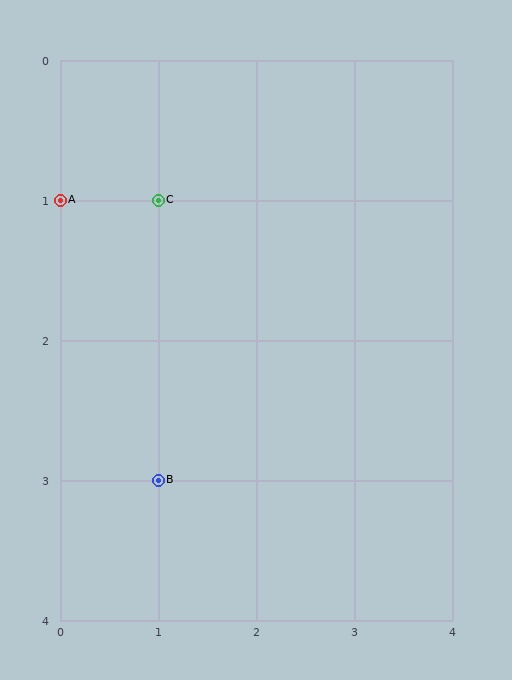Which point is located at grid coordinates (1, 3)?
Point B is at (1, 3).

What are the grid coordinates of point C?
Point C is at grid coordinates (1, 1).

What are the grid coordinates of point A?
Point A is at grid coordinates (0, 1).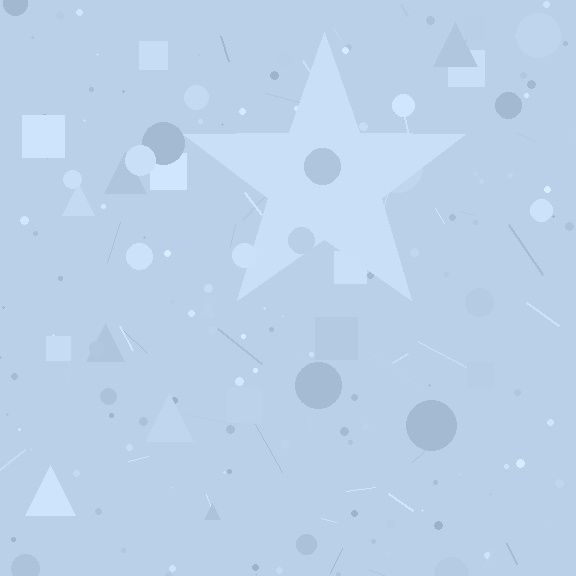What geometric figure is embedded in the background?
A star is embedded in the background.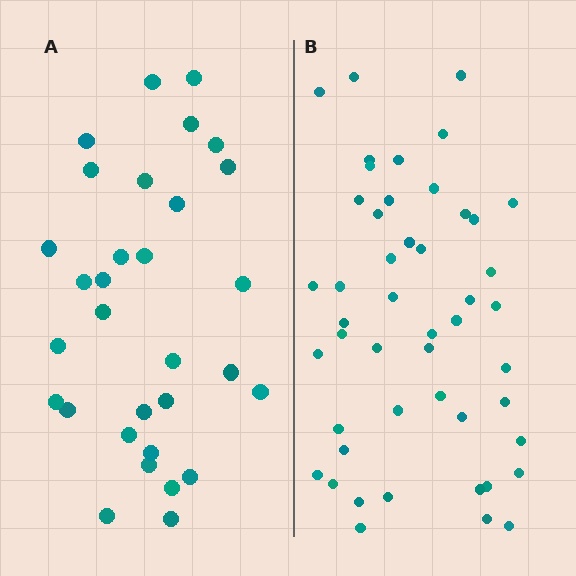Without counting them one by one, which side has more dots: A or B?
Region B (the right region) has more dots.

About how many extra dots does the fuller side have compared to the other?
Region B has approximately 15 more dots than region A.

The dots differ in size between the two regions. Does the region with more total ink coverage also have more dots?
No. Region A has more total ink coverage because its dots are larger, but region B actually contains more individual dots. Total area can be misleading — the number of items is what matters here.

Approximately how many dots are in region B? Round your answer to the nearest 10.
About 50 dots. (The exact count is 48, which rounds to 50.)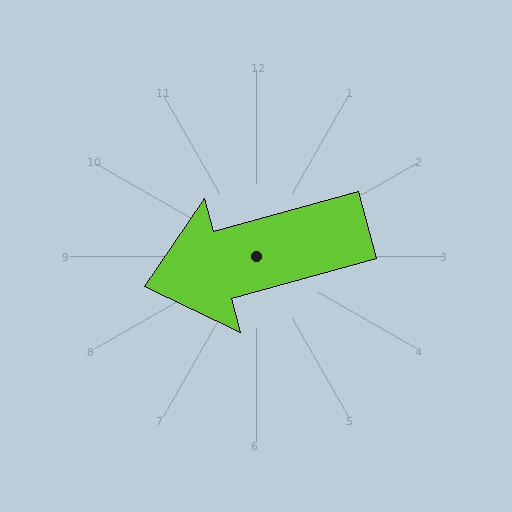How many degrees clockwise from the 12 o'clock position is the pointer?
Approximately 255 degrees.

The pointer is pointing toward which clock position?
Roughly 8 o'clock.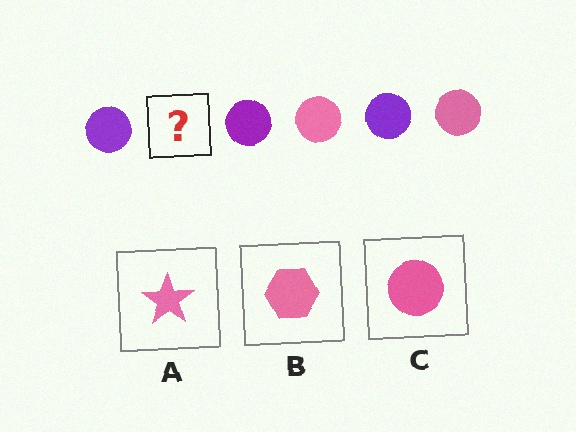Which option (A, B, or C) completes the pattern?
C.